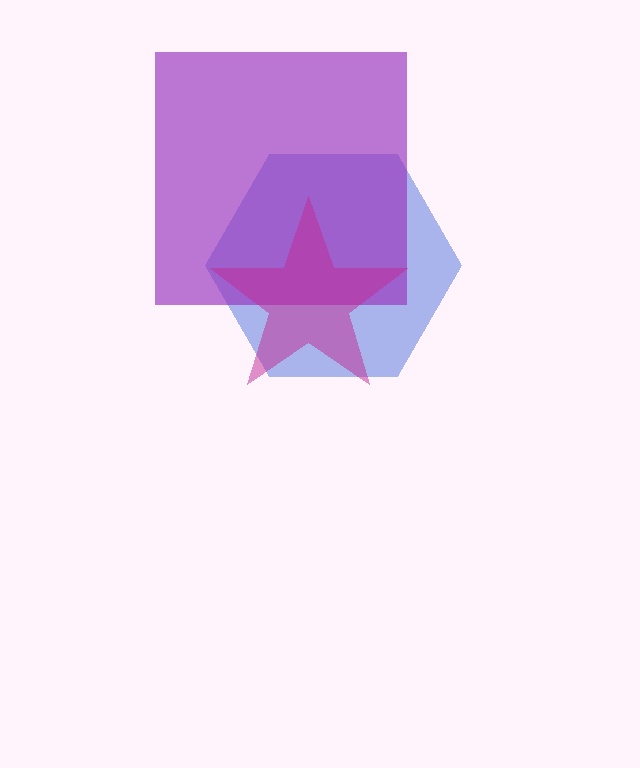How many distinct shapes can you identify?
There are 3 distinct shapes: a blue hexagon, a purple square, a magenta star.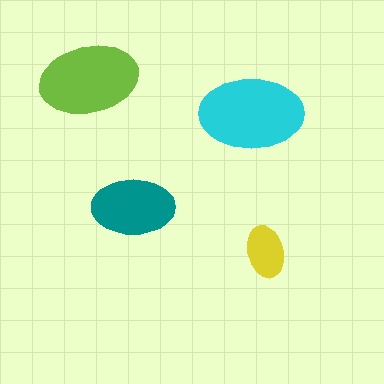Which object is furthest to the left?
The lime ellipse is leftmost.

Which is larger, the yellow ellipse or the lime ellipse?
The lime one.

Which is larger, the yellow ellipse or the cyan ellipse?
The cyan one.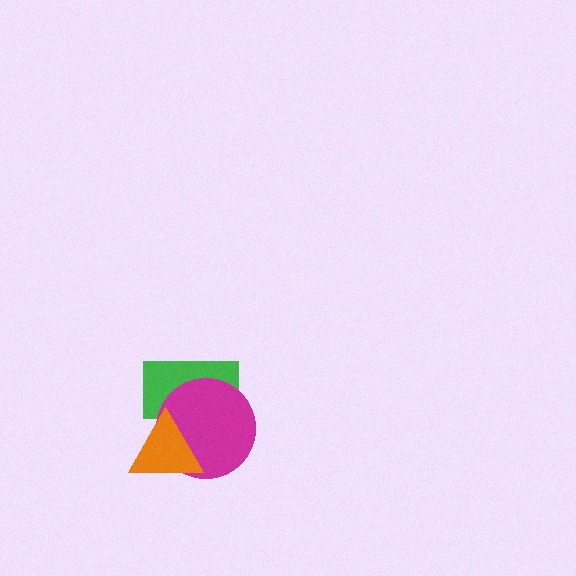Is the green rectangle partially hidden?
Yes, it is partially covered by another shape.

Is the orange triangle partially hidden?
No, no other shape covers it.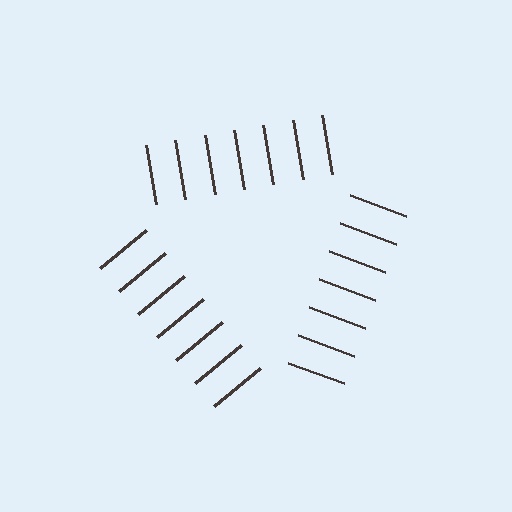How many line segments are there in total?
21 — 7 along each of the 3 edges.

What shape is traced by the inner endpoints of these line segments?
An illusory triangle — the line segments terminate on its edges but no continuous stroke is drawn.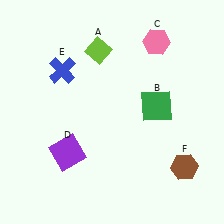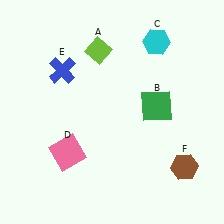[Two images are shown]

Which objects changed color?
C changed from pink to cyan. D changed from purple to pink.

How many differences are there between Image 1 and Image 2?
There are 2 differences between the two images.